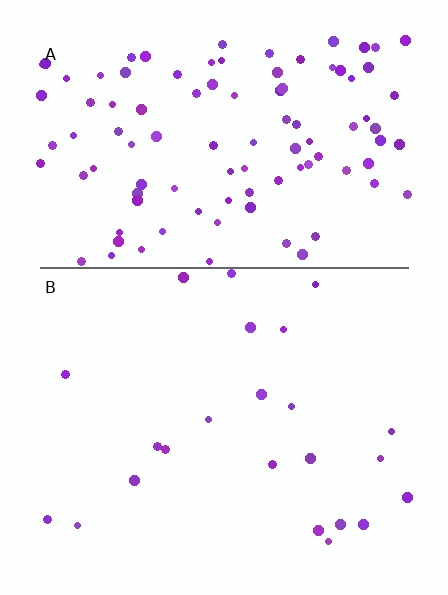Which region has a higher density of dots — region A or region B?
A (the top).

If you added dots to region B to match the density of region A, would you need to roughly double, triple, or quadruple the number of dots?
Approximately quadruple.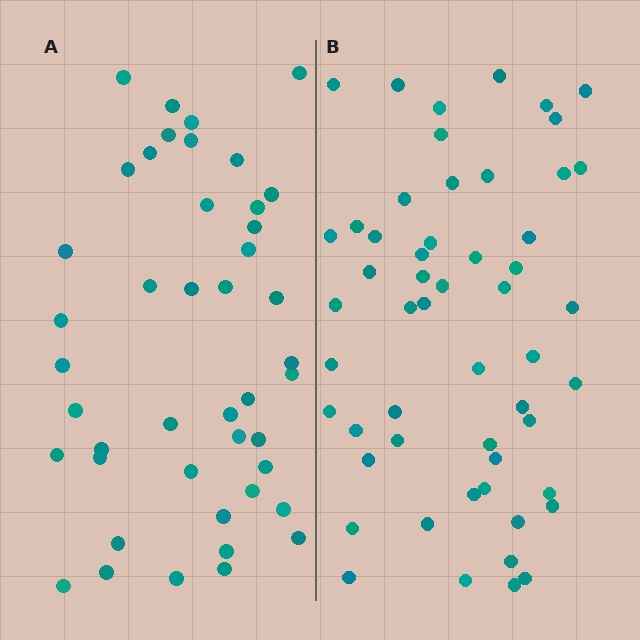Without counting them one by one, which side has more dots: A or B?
Region B (the right region) has more dots.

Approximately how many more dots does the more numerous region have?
Region B has roughly 10 or so more dots than region A.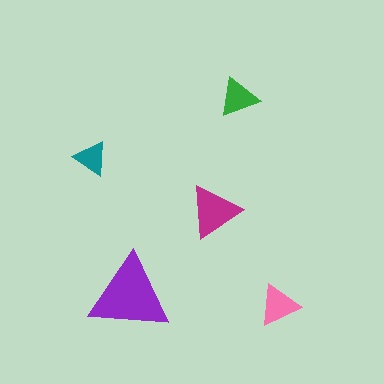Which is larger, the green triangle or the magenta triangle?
The magenta one.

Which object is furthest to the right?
The pink triangle is rightmost.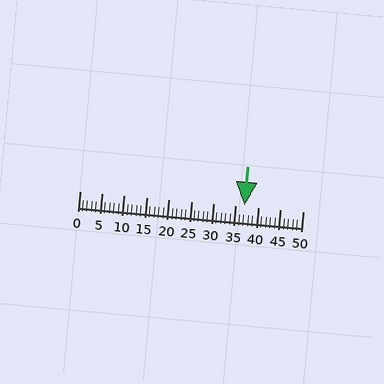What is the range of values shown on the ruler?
The ruler shows values from 0 to 50.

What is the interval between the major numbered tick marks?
The major tick marks are spaced 5 units apart.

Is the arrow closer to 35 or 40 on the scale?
The arrow is closer to 35.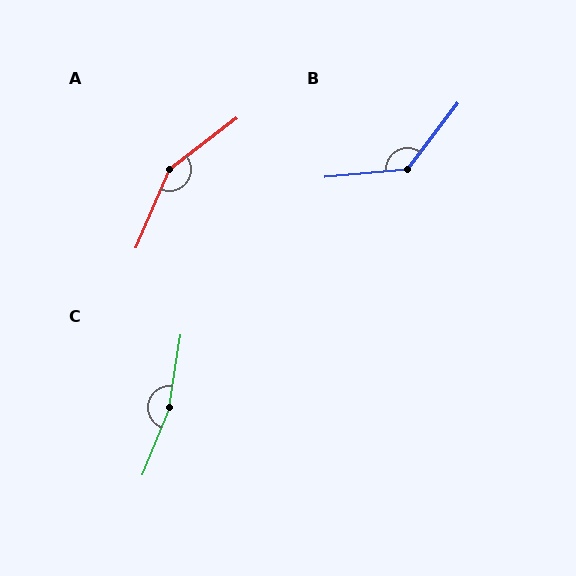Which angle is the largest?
C, at approximately 167 degrees.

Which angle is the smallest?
B, at approximately 132 degrees.